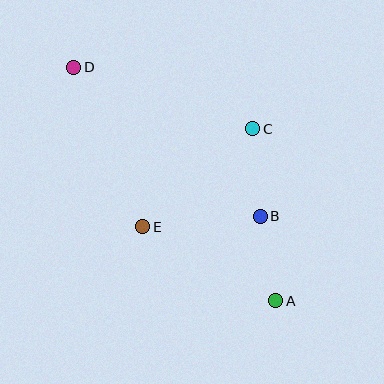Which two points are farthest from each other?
Points A and D are farthest from each other.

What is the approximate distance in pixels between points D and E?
The distance between D and E is approximately 174 pixels.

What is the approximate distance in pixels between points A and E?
The distance between A and E is approximately 152 pixels.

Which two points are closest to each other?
Points A and B are closest to each other.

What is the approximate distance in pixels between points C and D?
The distance between C and D is approximately 189 pixels.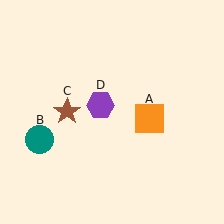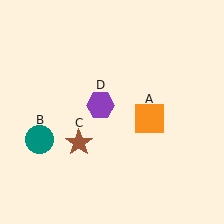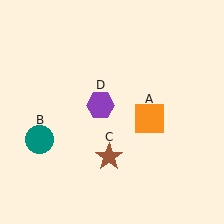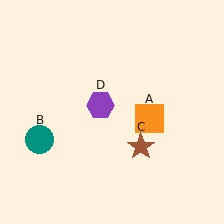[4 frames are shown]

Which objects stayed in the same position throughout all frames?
Orange square (object A) and teal circle (object B) and purple hexagon (object D) remained stationary.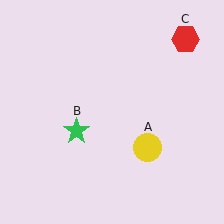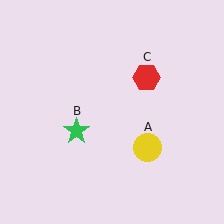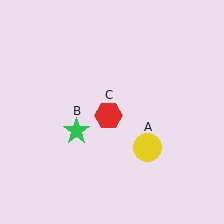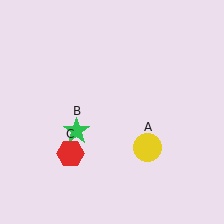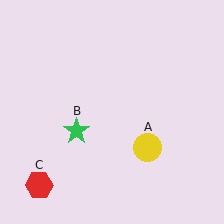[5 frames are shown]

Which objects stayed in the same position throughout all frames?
Yellow circle (object A) and green star (object B) remained stationary.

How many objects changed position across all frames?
1 object changed position: red hexagon (object C).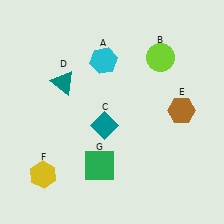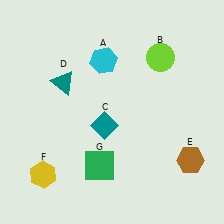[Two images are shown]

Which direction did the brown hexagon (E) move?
The brown hexagon (E) moved down.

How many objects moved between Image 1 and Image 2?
1 object moved between the two images.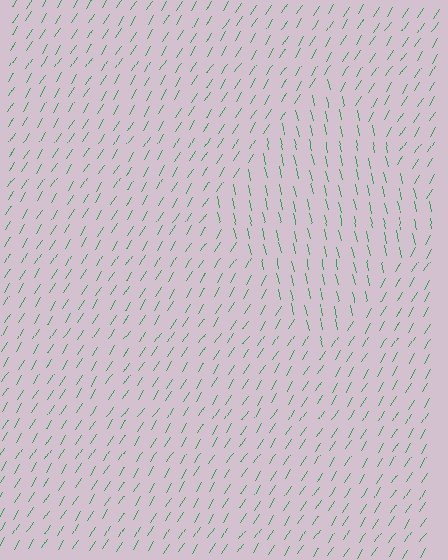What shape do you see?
I see a diamond.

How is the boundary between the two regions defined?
The boundary is defined purely by a change in line orientation (approximately 45 degrees difference). All lines are the same color and thickness.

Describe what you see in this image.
The image is filled with small green line segments. A diamond region in the image has lines oriented differently from the surrounding lines, creating a visible texture boundary.